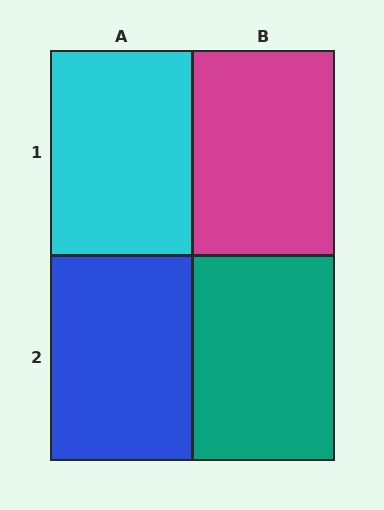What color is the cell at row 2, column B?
Teal.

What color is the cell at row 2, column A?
Blue.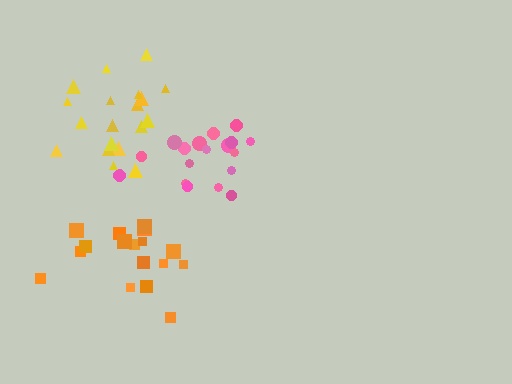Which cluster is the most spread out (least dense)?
Orange.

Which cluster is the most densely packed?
Pink.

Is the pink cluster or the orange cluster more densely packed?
Pink.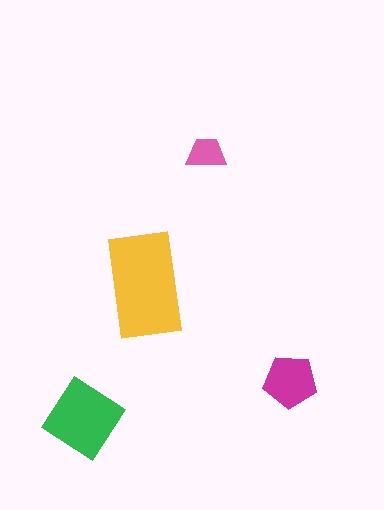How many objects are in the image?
There are 4 objects in the image.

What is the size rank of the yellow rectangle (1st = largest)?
1st.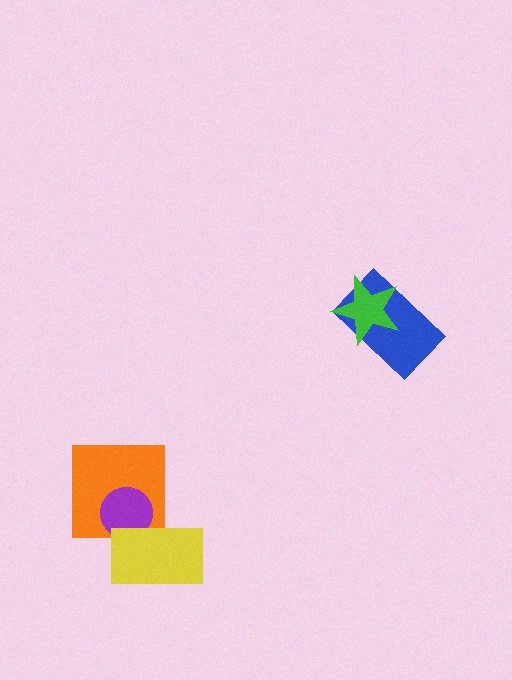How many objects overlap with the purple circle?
2 objects overlap with the purple circle.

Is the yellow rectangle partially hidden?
No, no other shape covers it.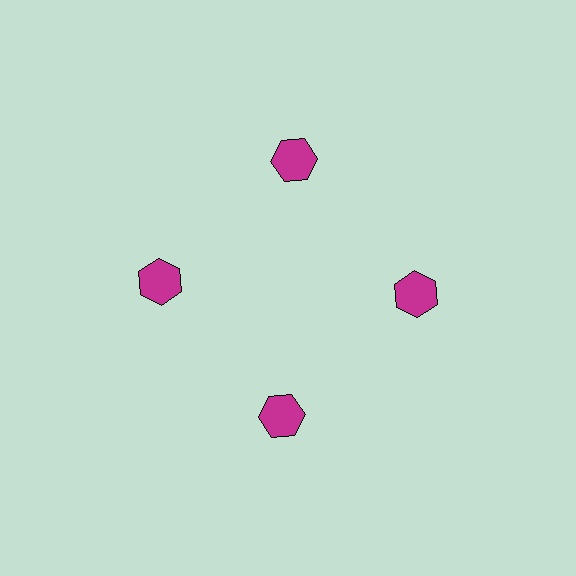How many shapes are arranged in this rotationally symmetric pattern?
There are 4 shapes, arranged in 4 groups of 1.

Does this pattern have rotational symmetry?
Yes, this pattern has 4-fold rotational symmetry. It looks the same after rotating 90 degrees around the center.